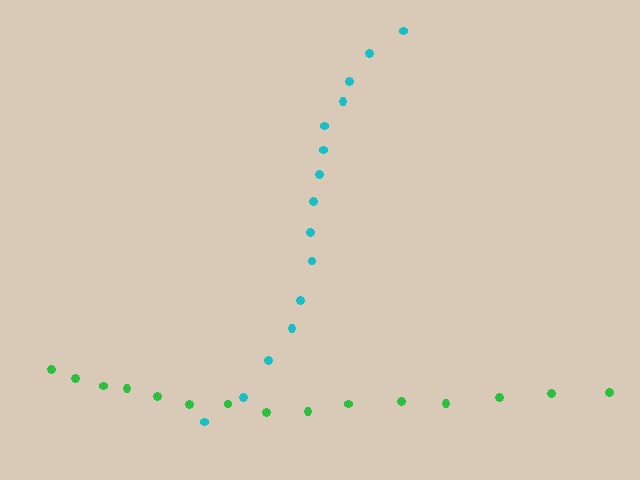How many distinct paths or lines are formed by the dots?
There are 2 distinct paths.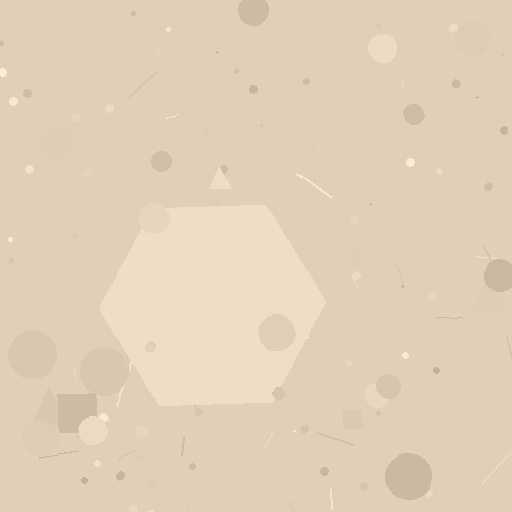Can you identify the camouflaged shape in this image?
The camouflaged shape is a hexagon.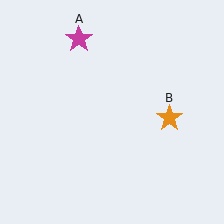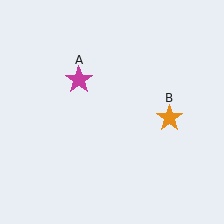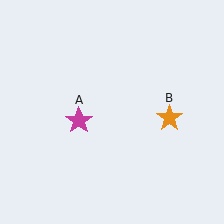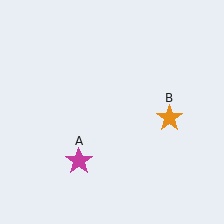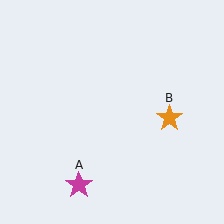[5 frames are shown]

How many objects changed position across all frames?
1 object changed position: magenta star (object A).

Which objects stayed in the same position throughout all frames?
Orange star (object B) remained stationary.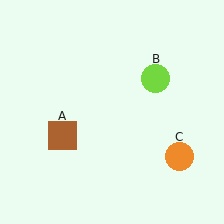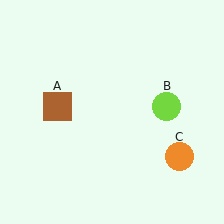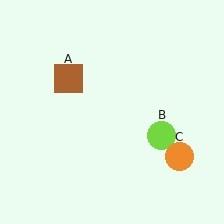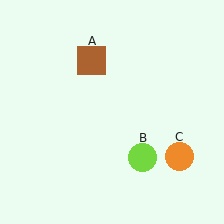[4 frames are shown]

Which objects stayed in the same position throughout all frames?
Orange circle (object C) remained stationary.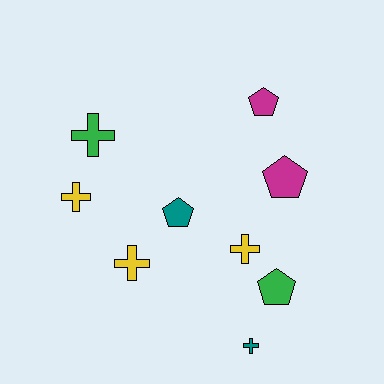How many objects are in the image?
There are 9 objects.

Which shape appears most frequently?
Cross, with 5 objects.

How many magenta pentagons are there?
There are 2 magenta pentagons.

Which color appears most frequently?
Yellow, with 3 objects.